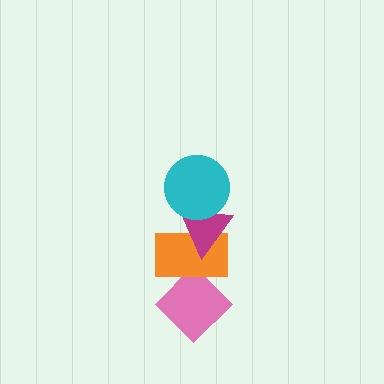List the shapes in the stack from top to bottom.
From top to bottom: the cyan circle, the magenta triangle, the orange rectangle, the pink diamond.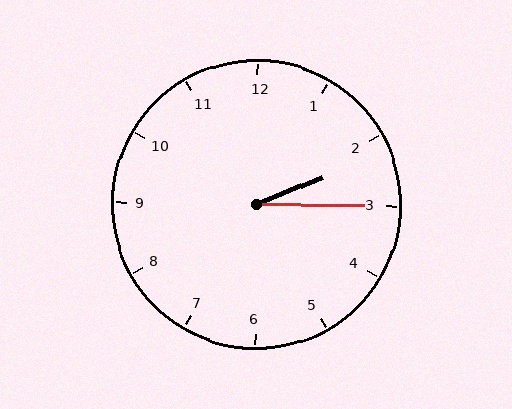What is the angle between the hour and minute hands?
Approximately 22 degrees.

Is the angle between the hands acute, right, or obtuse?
It is acute.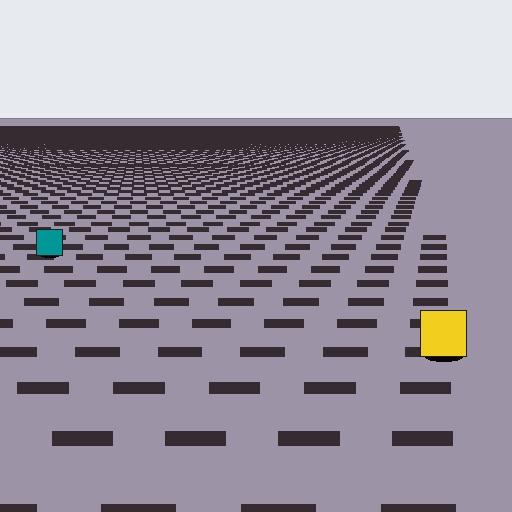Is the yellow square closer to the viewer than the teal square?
Yes. The yellow square is closer — you can tell from the texture gradient: the ground texture is coarser near it.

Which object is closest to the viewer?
The yellow square is closest. The texture marks near it are larger and more spread out.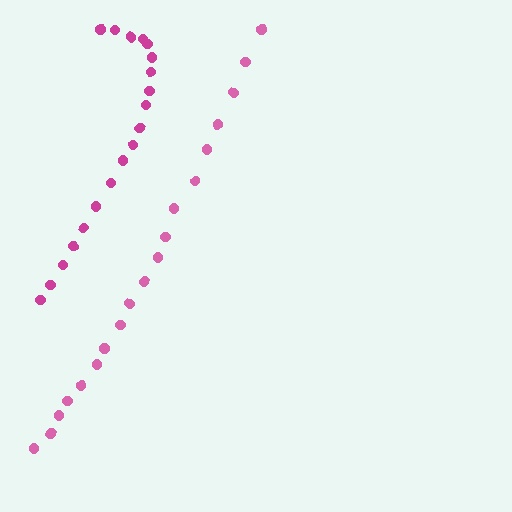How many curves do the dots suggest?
There are 2 distinct paths.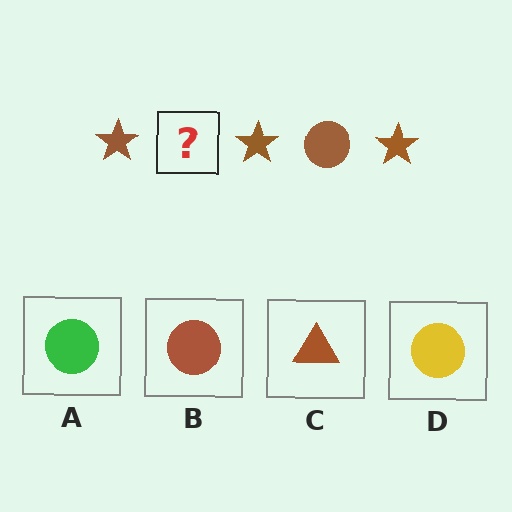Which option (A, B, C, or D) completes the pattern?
B.